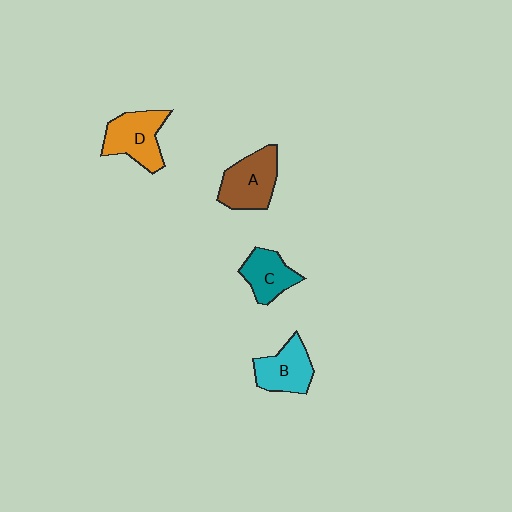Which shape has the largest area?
Shape D (orange).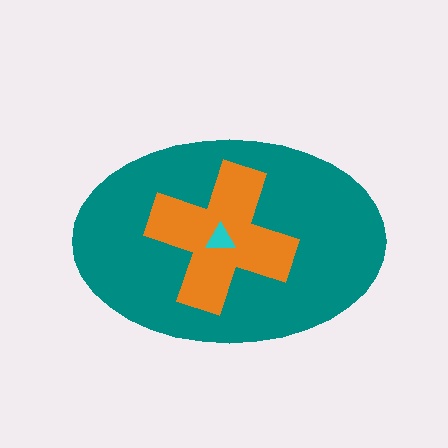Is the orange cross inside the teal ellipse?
Yes.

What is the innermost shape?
The cyan triangle.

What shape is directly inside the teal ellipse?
The orange cross.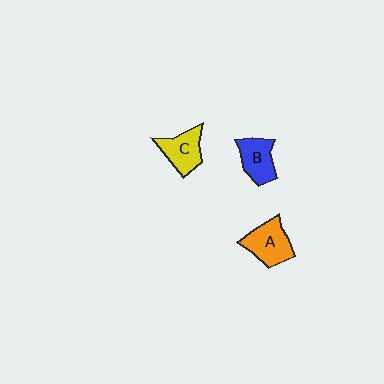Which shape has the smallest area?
Shape B (blue).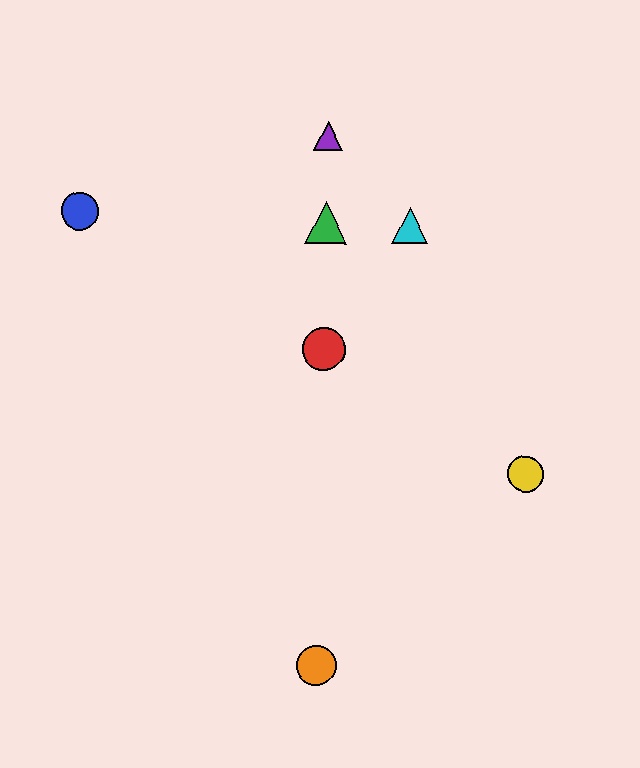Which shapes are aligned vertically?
The red circle, the green triangle, the purple triangle, the orange circle are aligned vertically.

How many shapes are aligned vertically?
4 shapes (the red circle, the green triangle, the purple triangle, the orange circle) are aligned vertically.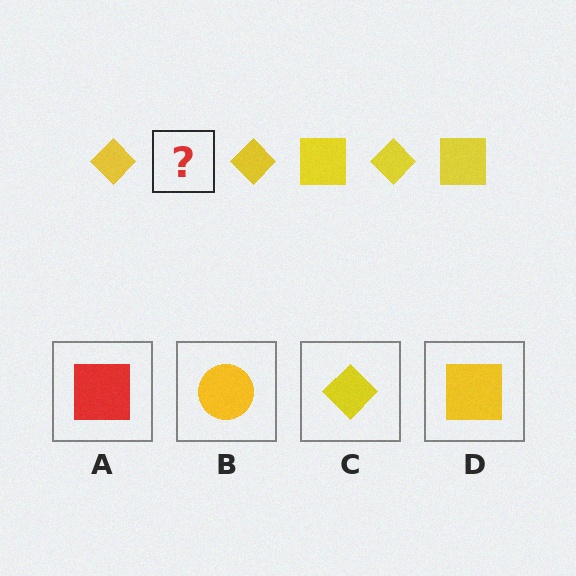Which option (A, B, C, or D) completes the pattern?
D.